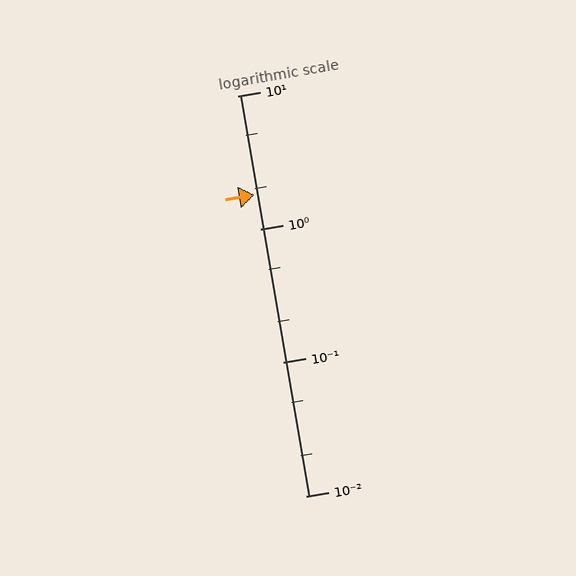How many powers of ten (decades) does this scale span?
The scale spans 3 decades, from 0.01 to 10.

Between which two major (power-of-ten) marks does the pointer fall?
The pointer is between 1 and 10.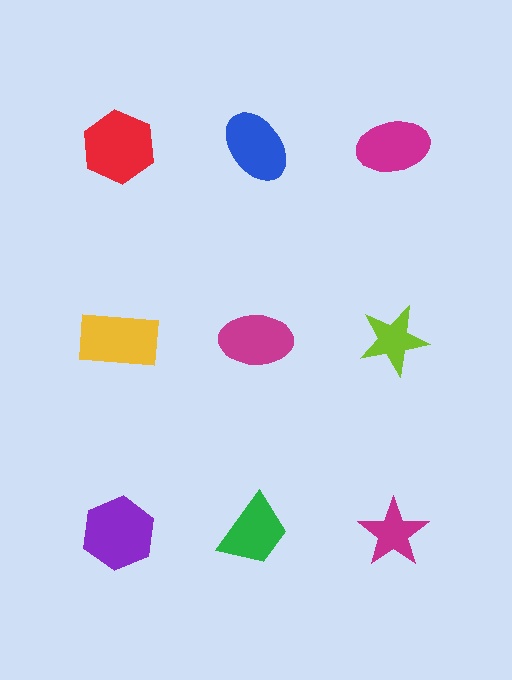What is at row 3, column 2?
A green trapezoid.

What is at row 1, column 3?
A magenta ellipse.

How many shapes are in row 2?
3 shapes.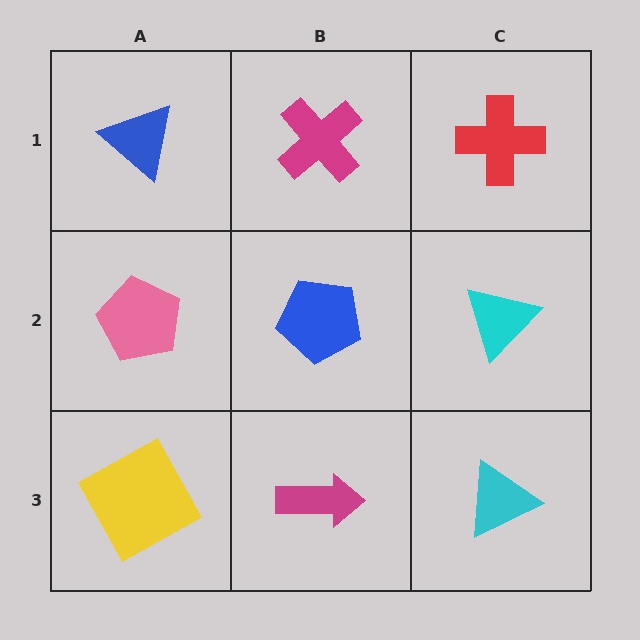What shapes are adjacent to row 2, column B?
A magenta cross (row 1, column B), a magenta arrow (row 3, column B), a pink pentagon (row 2, column A), a cyan triangle (row 2, column C).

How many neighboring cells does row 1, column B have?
3.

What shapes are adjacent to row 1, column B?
A blue pentagon (row 2, column B), a blue triangle (row 1, column A), a red cross (row 1, column C).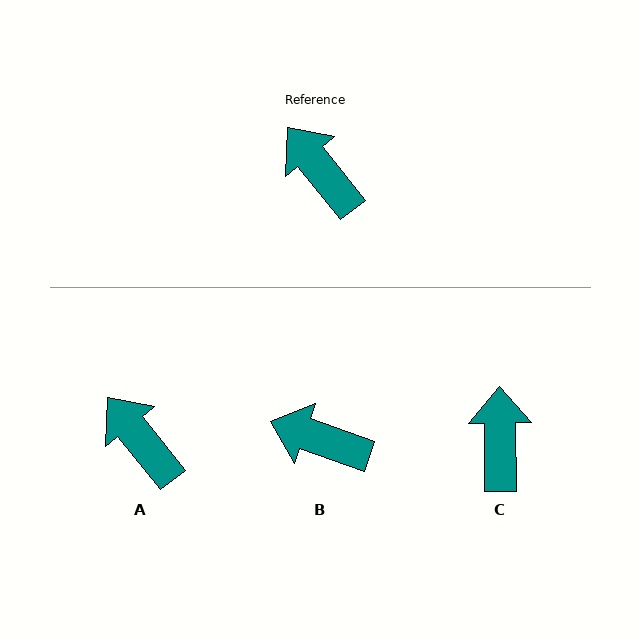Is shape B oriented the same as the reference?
No, it is off by about 32 degrees.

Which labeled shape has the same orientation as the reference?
A.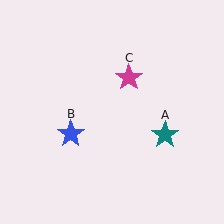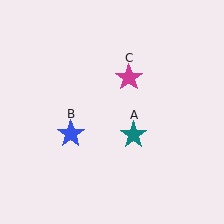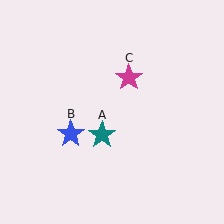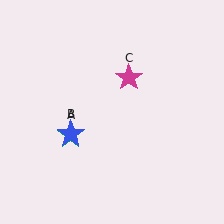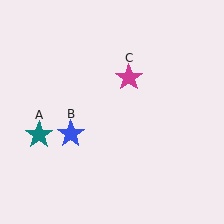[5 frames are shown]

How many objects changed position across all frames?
1 object changed position: teal star (object A).